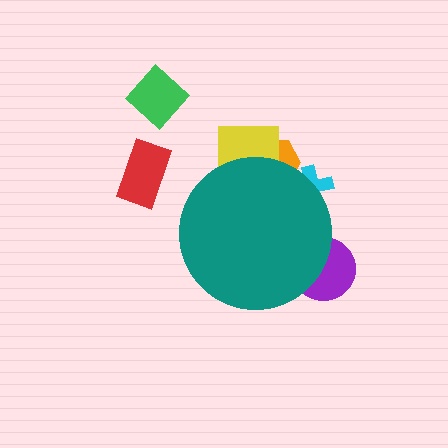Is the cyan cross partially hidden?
Yes, the cyan cross is partially hidden behind the teal circle.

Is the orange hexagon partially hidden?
Yes, the orange hexagon is partially hidden behind the teal circle.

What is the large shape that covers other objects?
A teal circle.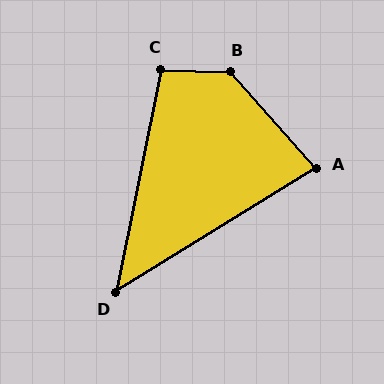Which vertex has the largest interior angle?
B, at approximately 133 degrees.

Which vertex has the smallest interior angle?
D, at approximately 47 degrees.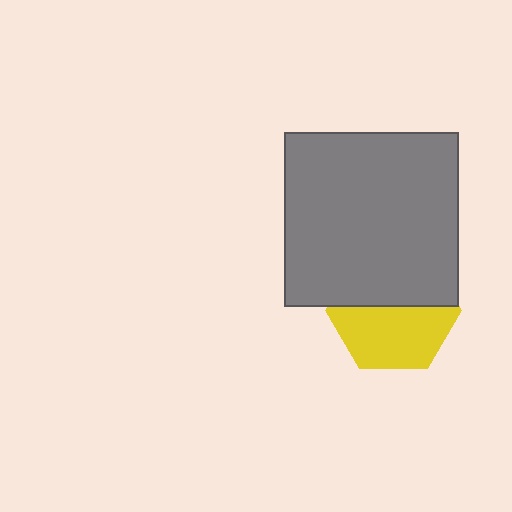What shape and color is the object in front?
The object in front is a gray square.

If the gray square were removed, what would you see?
You would see the complete yellow hexagon.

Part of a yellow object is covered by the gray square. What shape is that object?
It is a hexagon.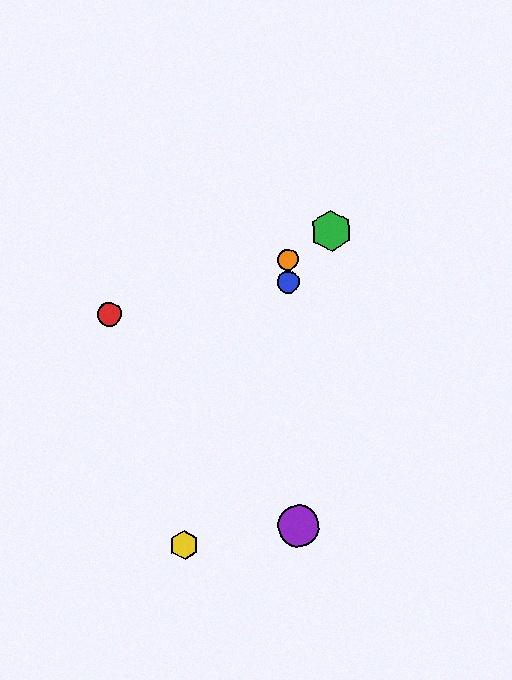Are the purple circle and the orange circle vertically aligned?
Yes, both are at x≈298.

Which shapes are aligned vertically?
The blue circle, the purple circle, the orange circle are aligned vertically.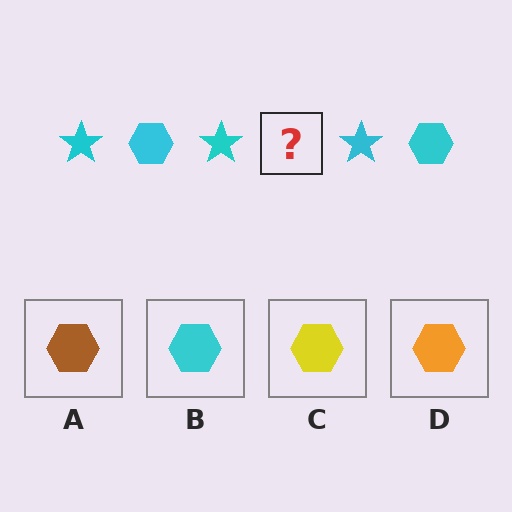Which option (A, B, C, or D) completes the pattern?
B.